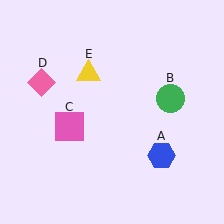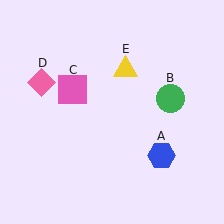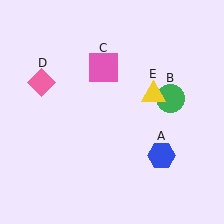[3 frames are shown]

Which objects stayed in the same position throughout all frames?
Blue hexagon (object A) and green circle (object B) and pink diamond (object D) remained stationary.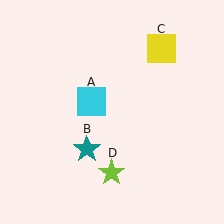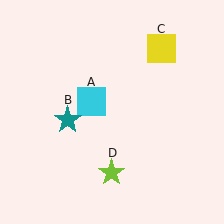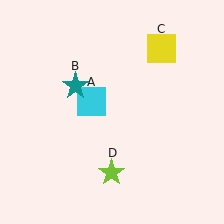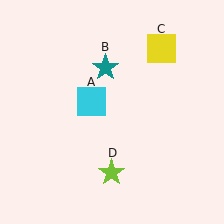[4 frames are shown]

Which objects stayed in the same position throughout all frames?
Cyan square (object A) and yellow square (object C) and lime star (object D) remained stationary.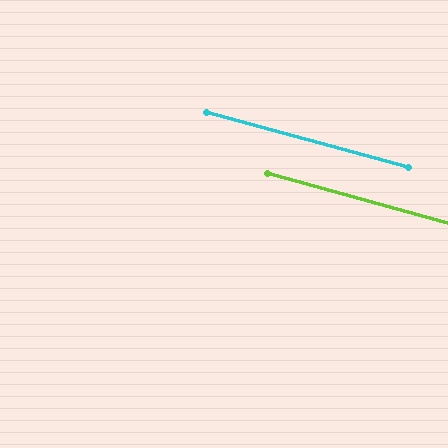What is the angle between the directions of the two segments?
Approximately 0 degrees.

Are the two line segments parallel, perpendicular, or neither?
Parallel — their directions differ by only 0.5°.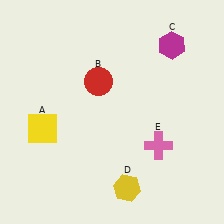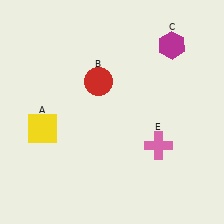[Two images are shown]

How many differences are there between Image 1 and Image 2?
There is 1 difference between the two images.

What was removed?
The yellow hexagon (D) was removed in Image 2.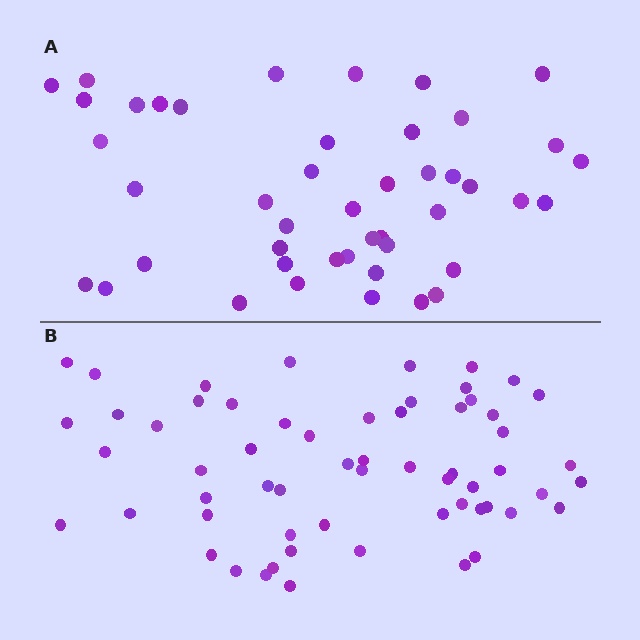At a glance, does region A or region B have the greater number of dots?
Region B (the bottom region) has more dots.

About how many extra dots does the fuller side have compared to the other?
Region B has approximately 15 more dots than region A.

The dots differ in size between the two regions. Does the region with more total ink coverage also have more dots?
No. Region A has more total ink coverage because its dots are larger, but region B actually contains more individual dots. Total area can be misleading — the number of items is what matters here.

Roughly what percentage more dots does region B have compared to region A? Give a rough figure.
About 35% more.